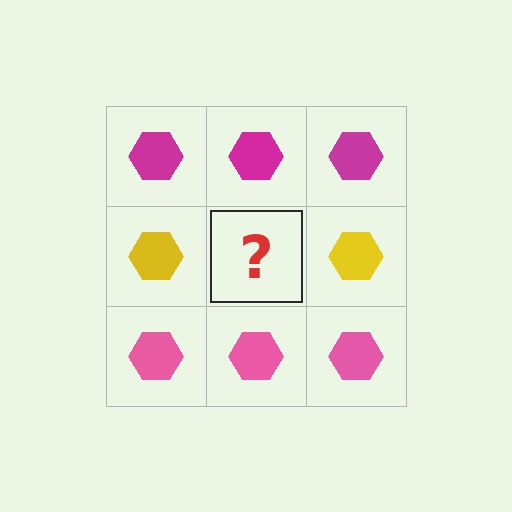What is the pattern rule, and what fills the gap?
The rule is that each row has a consistent color. The gap should be filled with a yellow hexagon.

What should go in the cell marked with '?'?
The missing cell should contain a yellow hexagon.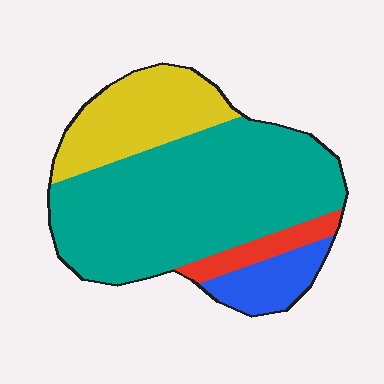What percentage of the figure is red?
Red takes up less than a sixth of the figure.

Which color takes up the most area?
Teal, at roughly 60%.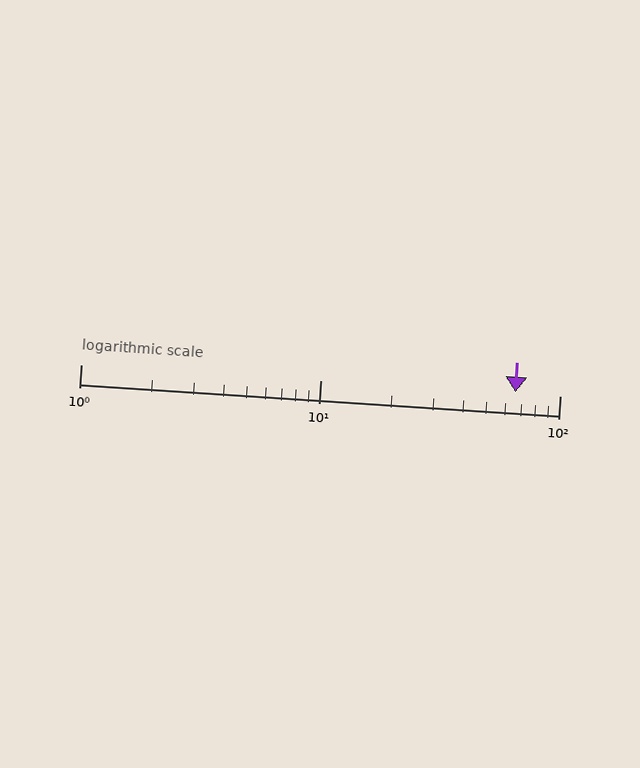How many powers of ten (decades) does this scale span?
The scale spans 2 decades, from 1 to 100.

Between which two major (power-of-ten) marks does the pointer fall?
The pointer is between 10 and 100.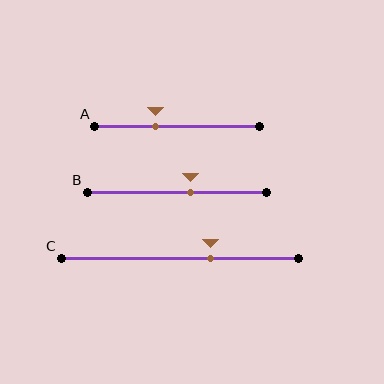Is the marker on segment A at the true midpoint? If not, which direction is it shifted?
No, the marker on segment A is shifted to the left by about 13% of the segment length.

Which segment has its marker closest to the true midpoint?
Segment B has its marker closest to the true midpoint.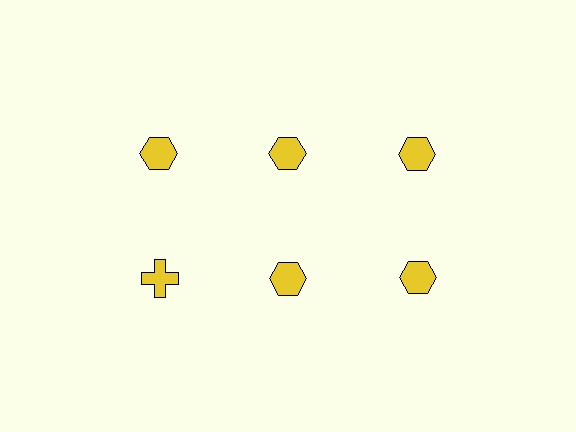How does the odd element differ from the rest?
It has a different shape: cross instead of hexagon.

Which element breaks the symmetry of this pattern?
The yellow cross in the second row, leftmost column breaks the symmetry. All other shapes are yellow hexagons.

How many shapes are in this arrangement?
There are 6 shapes arranged in a grid pattern.